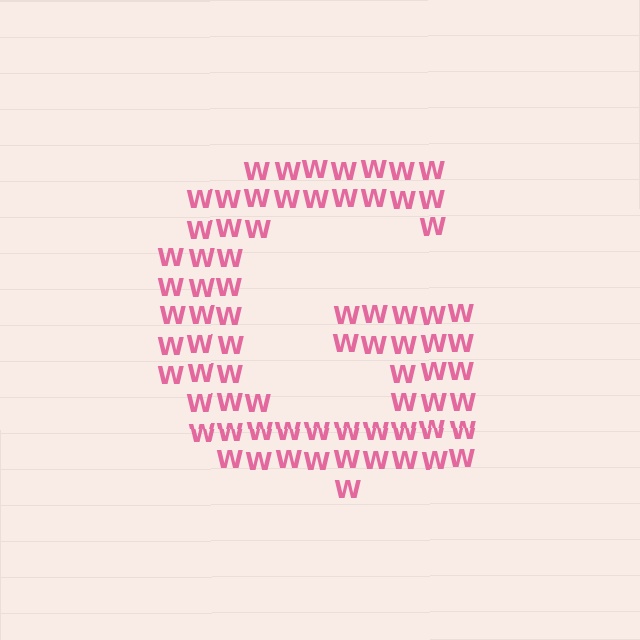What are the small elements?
The small elements are letter W's.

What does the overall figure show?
The overall figure shows the letter G.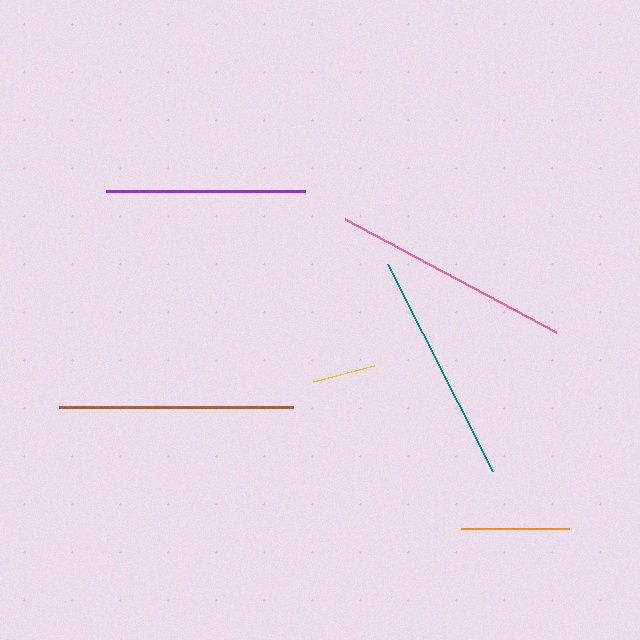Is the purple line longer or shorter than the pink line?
The pink line is longer than the purple line.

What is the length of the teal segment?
The teal segment is approximately 232 pixels long.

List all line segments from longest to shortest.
From longest to shortest: pink, brown, teal, purple, orange, yellow.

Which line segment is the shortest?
The yellow line is the shortest at approximately 64 pixels.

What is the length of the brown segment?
The brown segment is approximately 234 pixels long.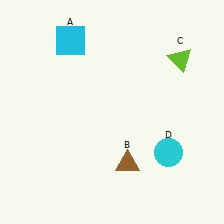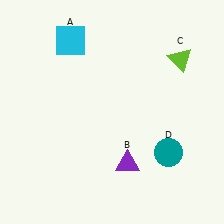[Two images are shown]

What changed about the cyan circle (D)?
In Image 1, D is cyan. In Image 2, it changed to teal.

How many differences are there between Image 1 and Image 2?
There are 2 differences between the two images.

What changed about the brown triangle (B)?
In Image 1, B is brown. In Image 2, it changed to purple.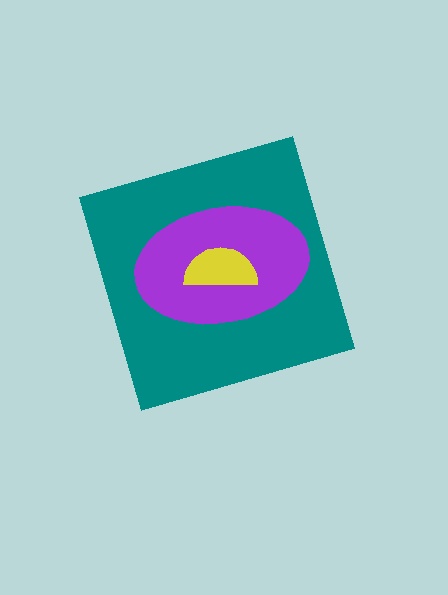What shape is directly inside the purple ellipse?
The yellow semicircle.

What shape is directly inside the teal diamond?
The purple ellipse.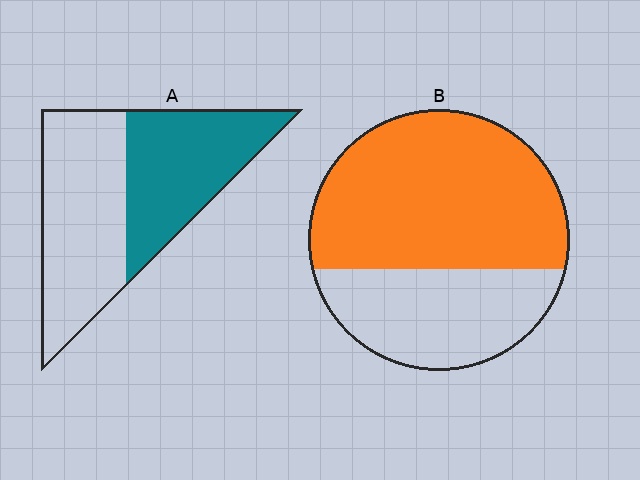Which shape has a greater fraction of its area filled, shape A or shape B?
Shape B.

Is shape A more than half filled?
No.